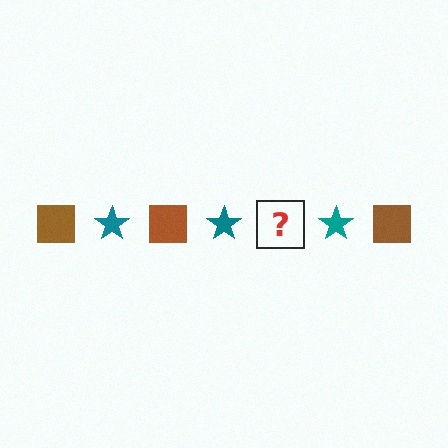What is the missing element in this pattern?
The missing element is a brown square.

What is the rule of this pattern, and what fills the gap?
The rule is that the pattern alternates between brown square and teal star. The gap should be filled with a brown square.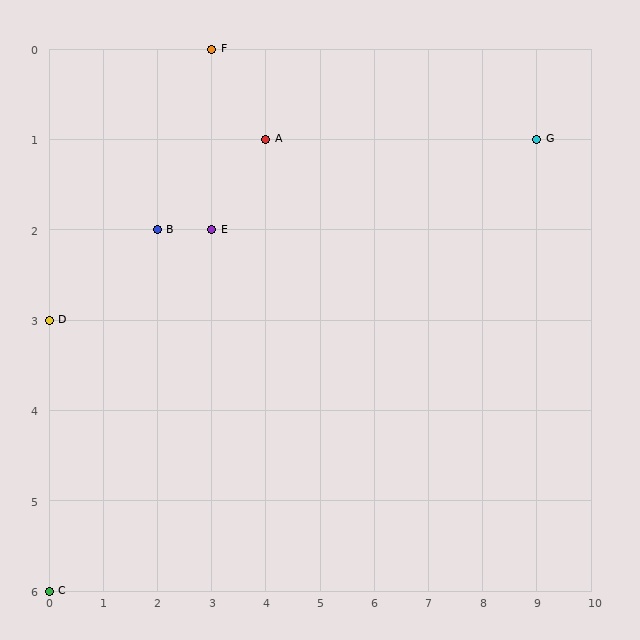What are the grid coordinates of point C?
Point C is at grid coordinates (0, 6).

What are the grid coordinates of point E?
Point E is at grid coordinates (3, 2).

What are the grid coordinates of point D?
Point D is at grid coordinates (0, 3).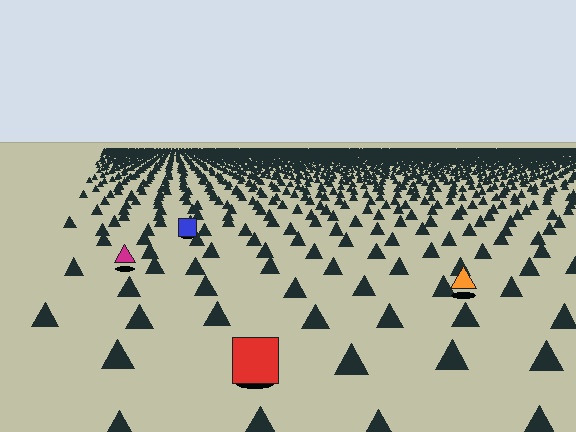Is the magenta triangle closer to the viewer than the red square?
No. The red square is closer — you can tell from the texture gradient: the ground texture is coarser near it.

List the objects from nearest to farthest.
From nearest to farthest: the red square, the orange triangle, the magenta triangle, the blue square.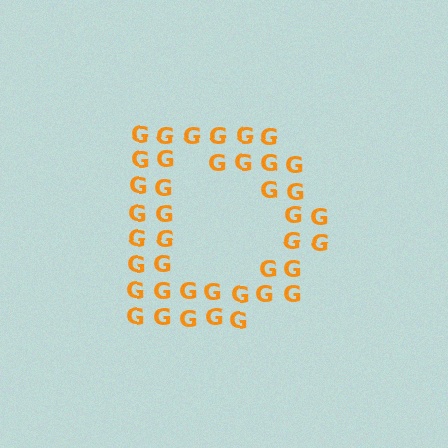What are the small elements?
The small elements are letter G's.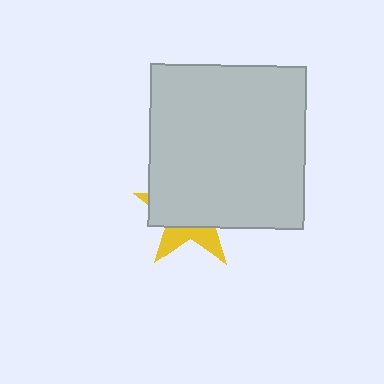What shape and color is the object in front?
The object in front is a light gray rectangle.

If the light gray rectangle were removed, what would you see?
You would see the complete yellow star.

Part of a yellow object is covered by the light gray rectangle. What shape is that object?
It is a star.